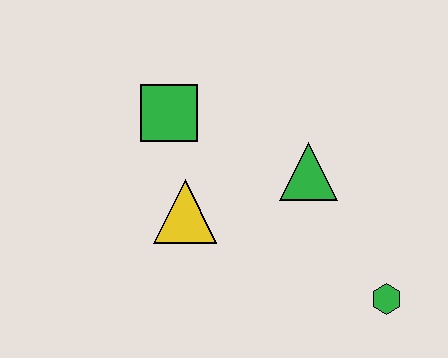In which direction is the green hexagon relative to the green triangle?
The green hexagon is below the green triangle.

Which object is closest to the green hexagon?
The green triangle is closest to the green hexagon.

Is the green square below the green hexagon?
No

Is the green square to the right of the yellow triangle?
No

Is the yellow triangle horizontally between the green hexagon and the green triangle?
No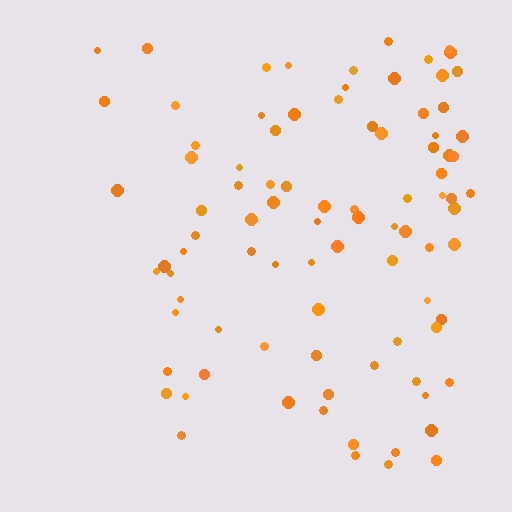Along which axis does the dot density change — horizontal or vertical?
Horizontal.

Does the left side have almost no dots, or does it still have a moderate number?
Still a moderate number, just noticeably fewer than the right.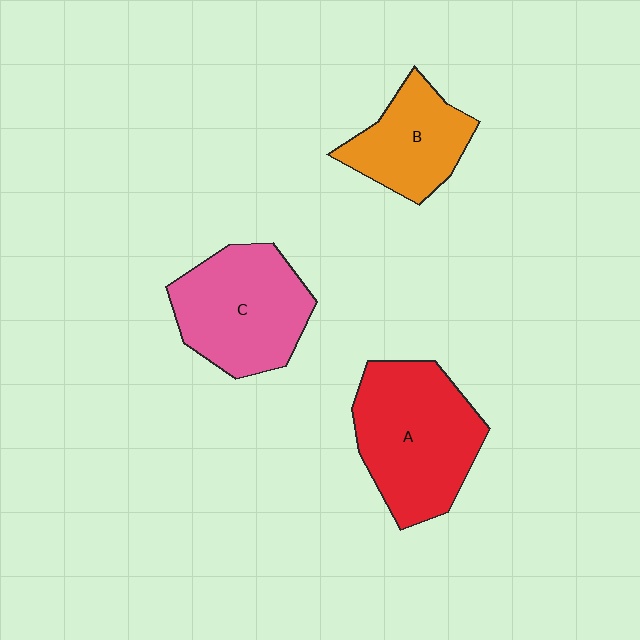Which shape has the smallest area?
Shape B (orange).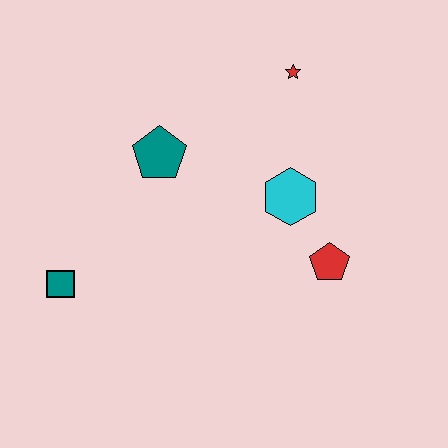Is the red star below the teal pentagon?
No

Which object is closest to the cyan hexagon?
The red pentagon is closest to the cyan hexagon.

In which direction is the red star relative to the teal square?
The red star is to the right of the teal square.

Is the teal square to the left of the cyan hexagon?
Yes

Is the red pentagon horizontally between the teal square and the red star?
No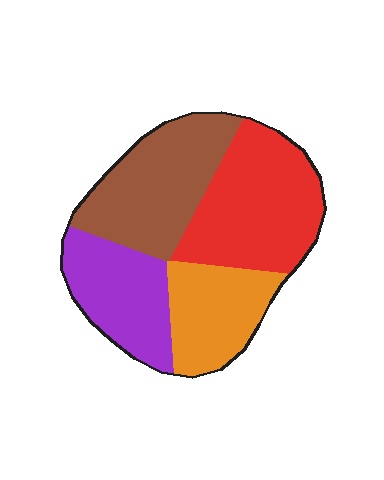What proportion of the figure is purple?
Purple covers around 20% of the figure.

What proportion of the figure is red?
Red takes up about one third (1/3) of the figure.